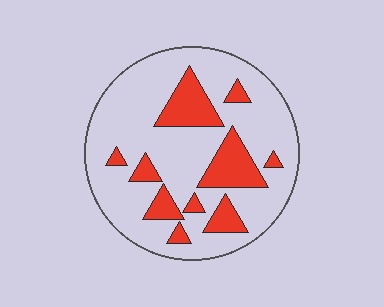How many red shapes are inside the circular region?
10.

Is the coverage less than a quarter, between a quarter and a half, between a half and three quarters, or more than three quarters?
Less than a quarter.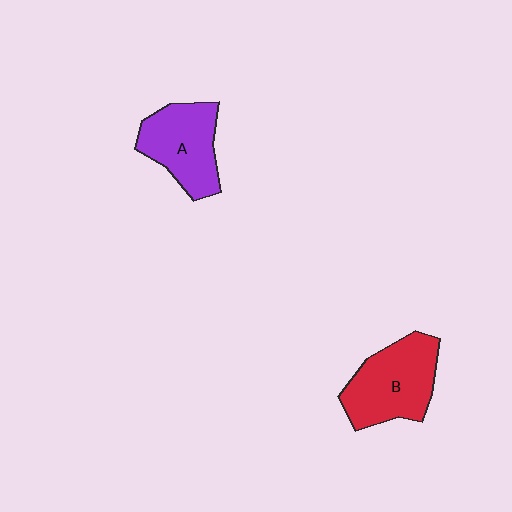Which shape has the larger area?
Shape B (red).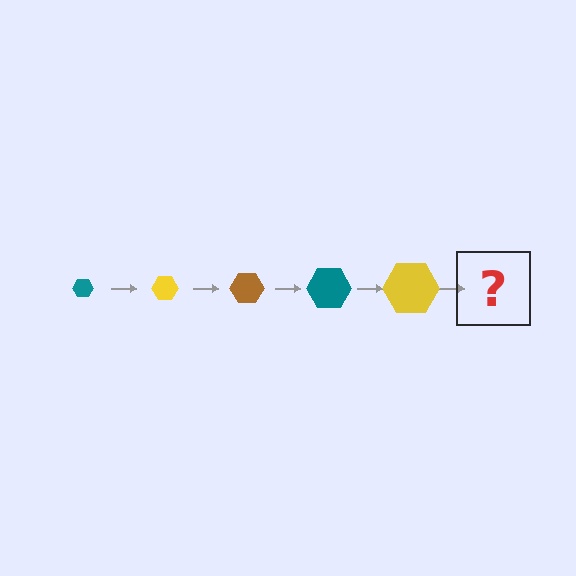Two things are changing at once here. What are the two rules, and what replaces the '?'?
The two rules are that the hexagon grows larger each step and the color cycles through teal, yellow, and brown. The '?' should be a brown hexagon, larger than the previous one.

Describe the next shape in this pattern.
It should be a brown hexagon, larger than the previous one.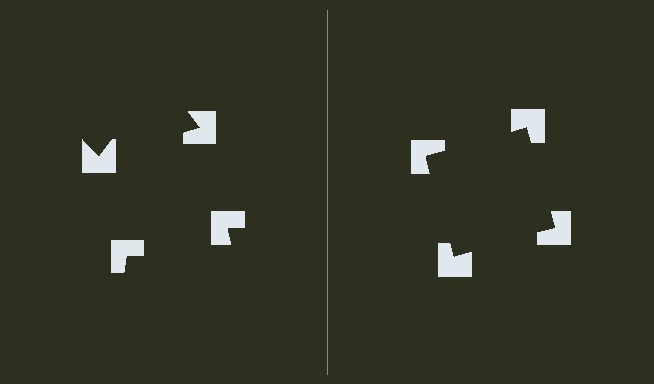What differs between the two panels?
The notched squares are positioned identically on both sides; only the wedge orientations differ. On the right they align to a square; on the left they are misaligned.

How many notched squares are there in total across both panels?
8 — 4 on each side.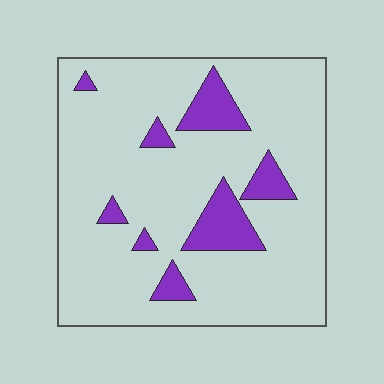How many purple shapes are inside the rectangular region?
8.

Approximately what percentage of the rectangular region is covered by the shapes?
Approximately 15%.